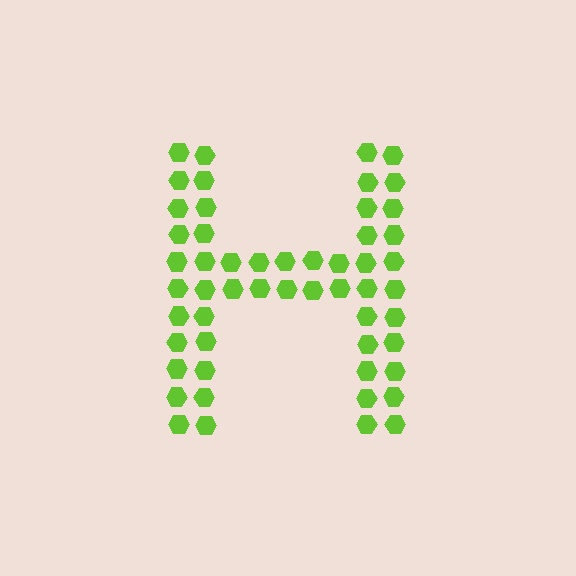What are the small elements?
The small elements are hexagons.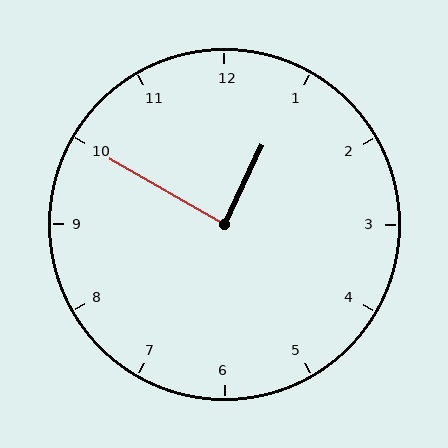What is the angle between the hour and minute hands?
Approximately 85 degrees.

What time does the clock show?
12:50.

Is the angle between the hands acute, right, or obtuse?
It is right.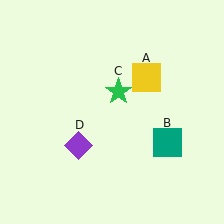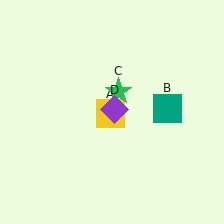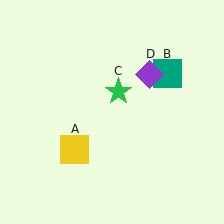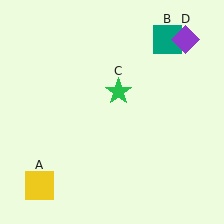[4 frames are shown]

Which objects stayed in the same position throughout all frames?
Green star (object C) remained stationary.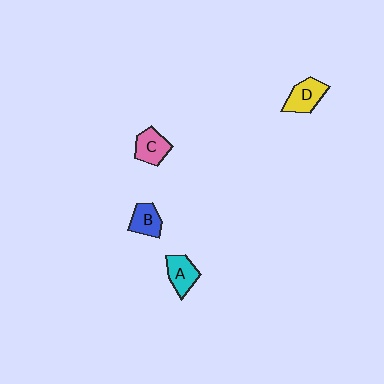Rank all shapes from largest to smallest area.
From largest to smallest: D (yellow), C (pink), A (cyan), B (blue).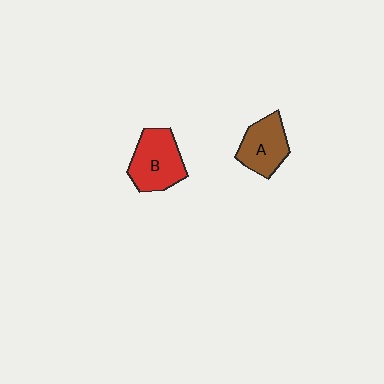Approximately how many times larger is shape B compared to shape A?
Approximately 1.2 times.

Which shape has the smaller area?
Shape A (brown).